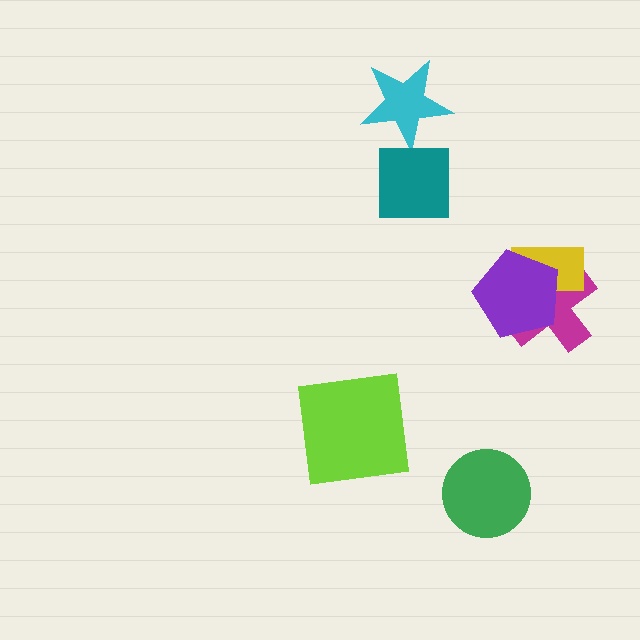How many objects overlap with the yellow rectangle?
2 objects overlap with the yellow rectangle.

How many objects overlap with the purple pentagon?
2 objects overlap with the purple pentagon.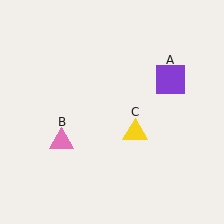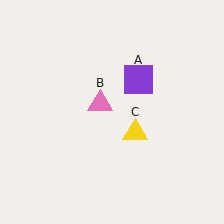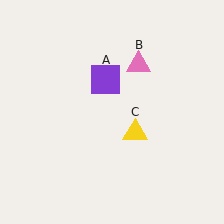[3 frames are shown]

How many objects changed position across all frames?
2 objects changed position: purple square (object A), pink triangle (object B).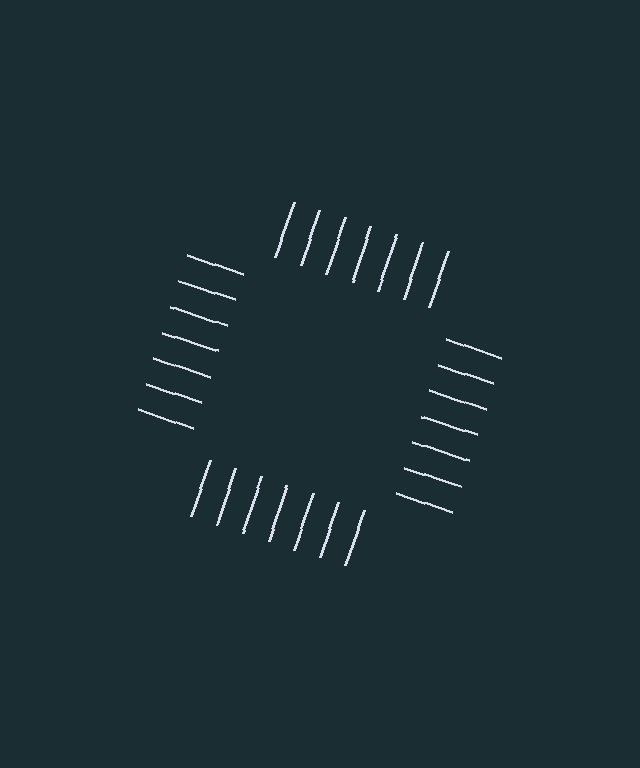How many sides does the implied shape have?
4 sides — the line-ends trace a square.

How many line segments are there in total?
28 — 7 along each of the 4 edges.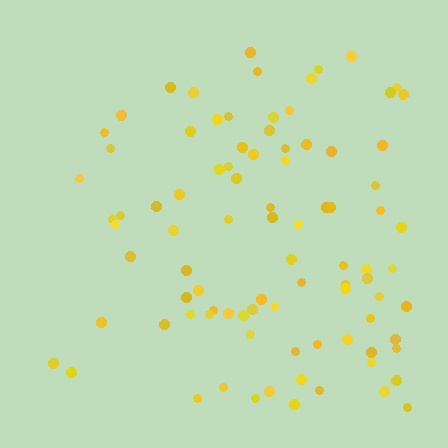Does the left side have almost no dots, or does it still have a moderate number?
Still a moderate number, just noticeably fewer than the right.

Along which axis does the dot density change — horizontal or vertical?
Horizontal.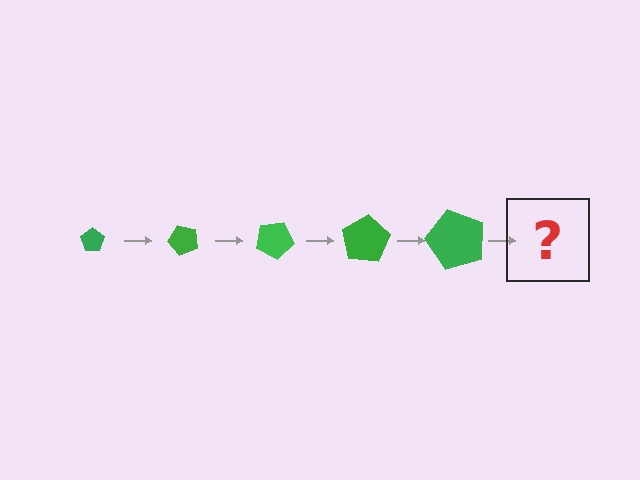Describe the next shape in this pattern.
It should be a pentagon, larger than the previous one and rotated 250 degrees from the start.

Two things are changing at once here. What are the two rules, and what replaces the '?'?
The two rules are that the pentagon grows larger each step and it rotates 50 degrees each step. The '?' should be a pentagon, larger than the previous one and rotated 250 degrees from the start.